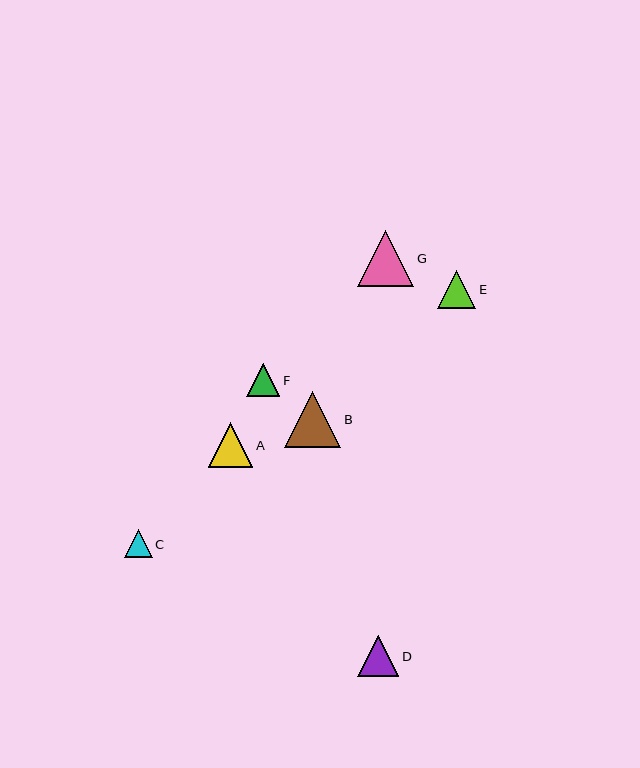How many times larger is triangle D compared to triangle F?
Triangle D is approximately 1.2 times the size of triangle F.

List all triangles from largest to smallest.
From largest to smallest: B, G, A, D, E, F, C.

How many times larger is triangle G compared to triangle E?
Triangle G is approximately 1.5 times the size of triangle E.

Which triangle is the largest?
Triangle B is the largest with a size of approximately 56 pixels.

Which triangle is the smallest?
Triangle C is the smallest with a size of approximately 28 pixels.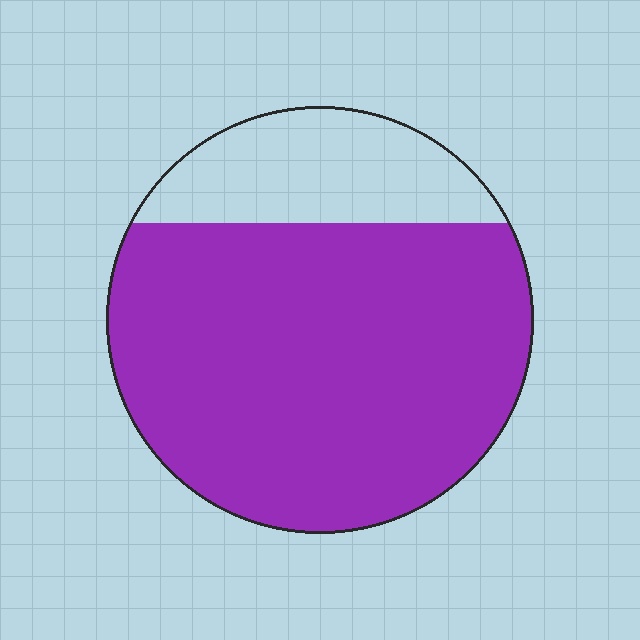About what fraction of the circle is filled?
About four fifths (4/5).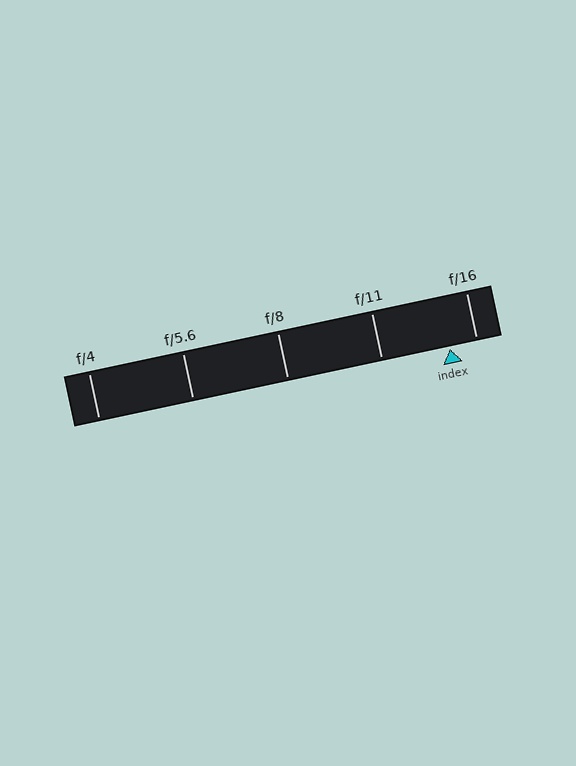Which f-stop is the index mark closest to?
The index mark is closest to f/16.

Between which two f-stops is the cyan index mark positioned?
The index mark is between f/11 and f/16.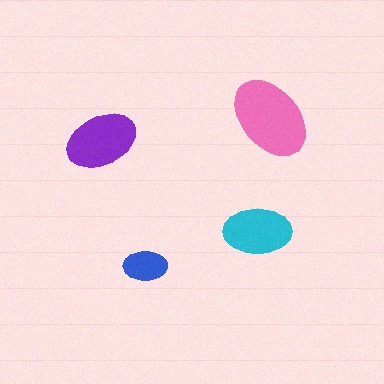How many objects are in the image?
There are 4 objects in the image.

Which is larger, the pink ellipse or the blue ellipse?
The pink one.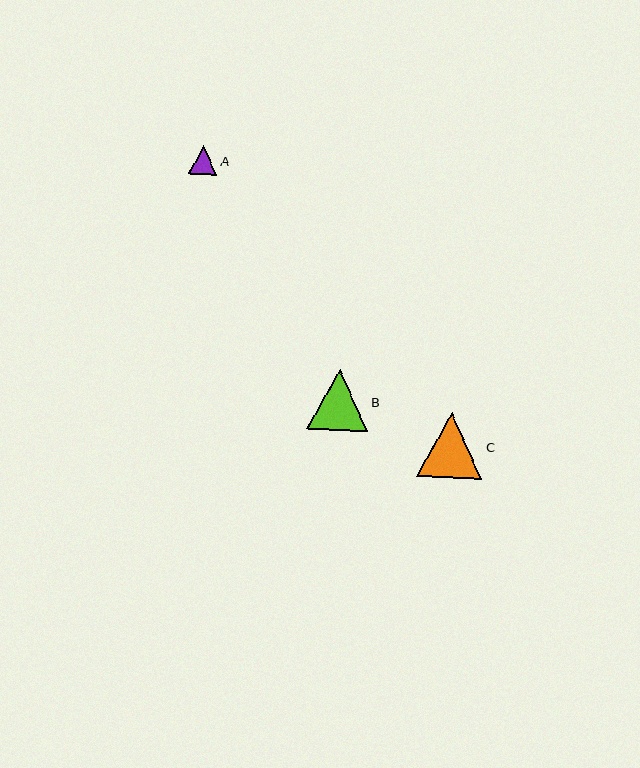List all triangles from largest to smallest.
From largest to smallest: C, B, A.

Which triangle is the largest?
Triangle C is the largest with a size of approximately 65 pixels.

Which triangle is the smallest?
Triangle A is the smallest with a size of approximately 28 pixels.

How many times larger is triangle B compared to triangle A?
Triangle B is approximately 2.1 times the size of triangle A.